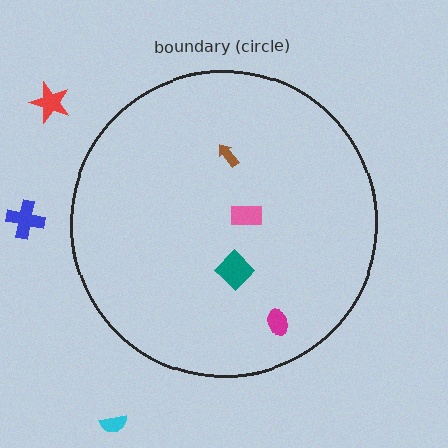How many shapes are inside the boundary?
4 inside, 3 outside.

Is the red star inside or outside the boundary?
Outside.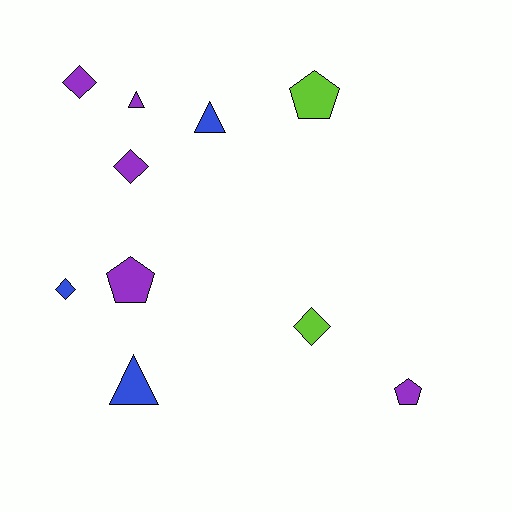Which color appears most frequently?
Purple, with 5 objects.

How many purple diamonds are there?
There are 2 purple diamonds.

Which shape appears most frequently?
Diamond, with 4 objects.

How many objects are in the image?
There are 10 objects.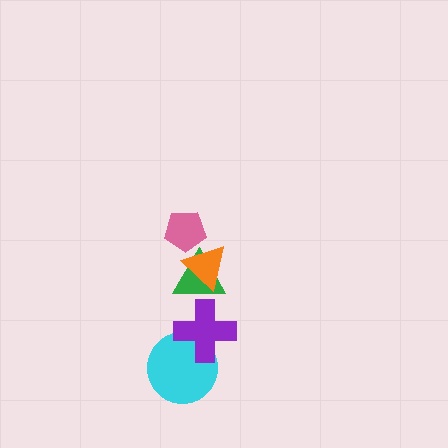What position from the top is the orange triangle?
The orange triangle is 2nd from the top.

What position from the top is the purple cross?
The purple cross is 4th from the top.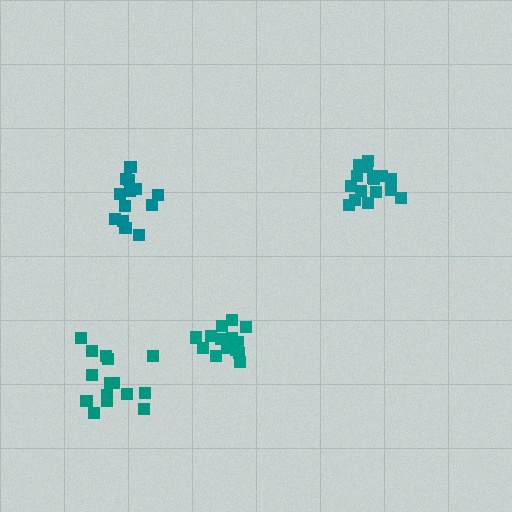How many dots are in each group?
Group 1: 17 dots, Group 2: 17 dots, Group 3: 13 dots, Group 4: 15 dots (62 total).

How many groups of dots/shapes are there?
There are 4 groups.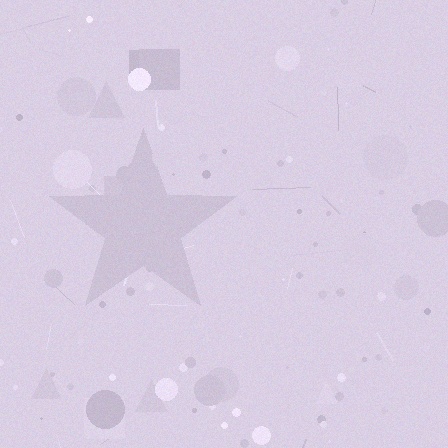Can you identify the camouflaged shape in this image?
The camouflaged shape is a star.